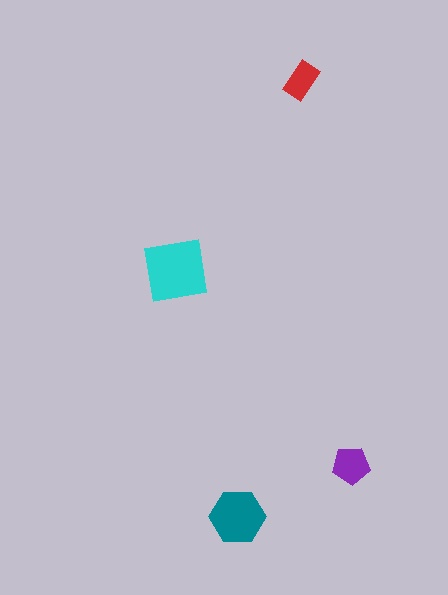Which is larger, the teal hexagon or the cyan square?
The cyan square.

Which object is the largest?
The cyan square.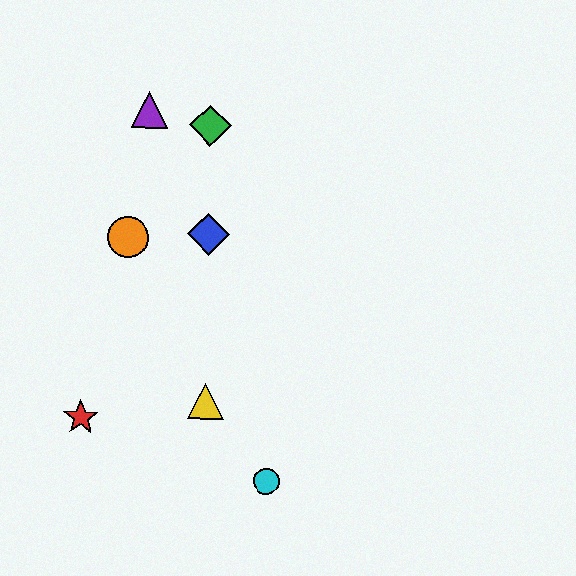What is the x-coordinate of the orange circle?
The orange circle is at x≈128.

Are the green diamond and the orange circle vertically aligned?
No, the green diamond is at x≈210 and the orange circle is at x≈128.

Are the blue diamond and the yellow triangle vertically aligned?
Yes, both are at x≈208.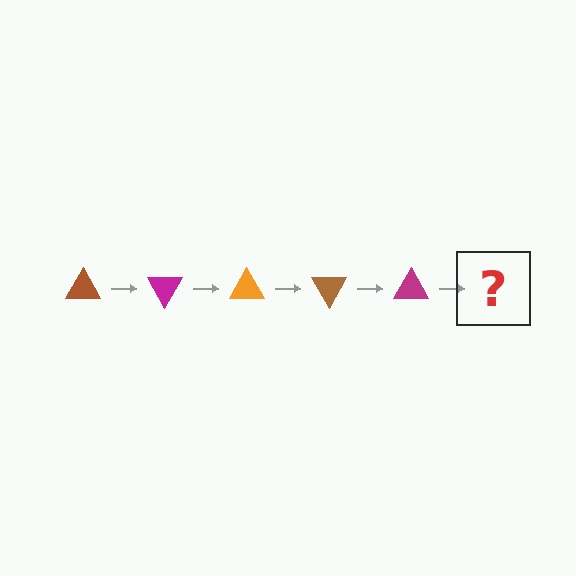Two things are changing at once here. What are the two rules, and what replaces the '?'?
The two rules are that it rotates 60 degrees each step and the color cycles through brown, magenta, and orange. The '?' should be an orange triangle, rotated 300 degrees from the start.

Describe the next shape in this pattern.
It should be an orange triangle, rotated 300 degrees from the start.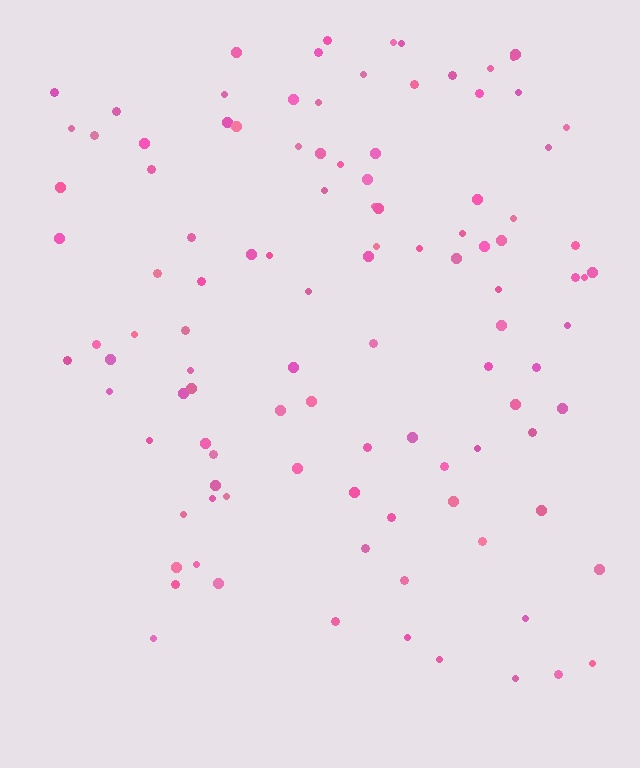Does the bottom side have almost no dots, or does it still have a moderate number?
Still a moderate number, just noticeably fewer than the top.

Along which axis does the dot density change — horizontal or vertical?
Vertical.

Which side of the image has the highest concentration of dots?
The top.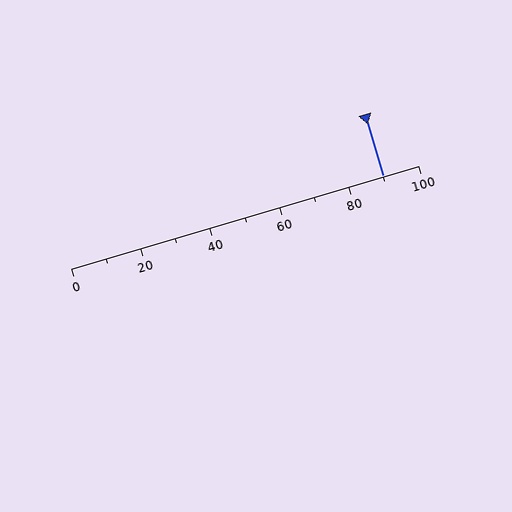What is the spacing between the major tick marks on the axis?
The major ticks are spaced 20 apart.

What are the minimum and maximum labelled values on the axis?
The axis runs from 0 to 100.